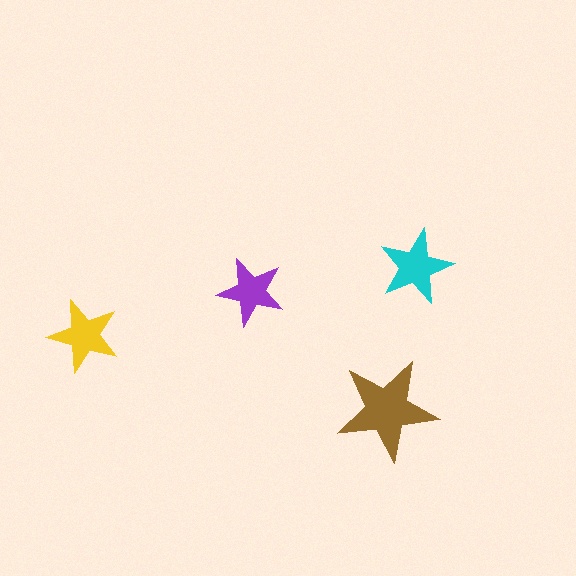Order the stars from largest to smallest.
the brown one, the cyan one, the yellow one, the purple one.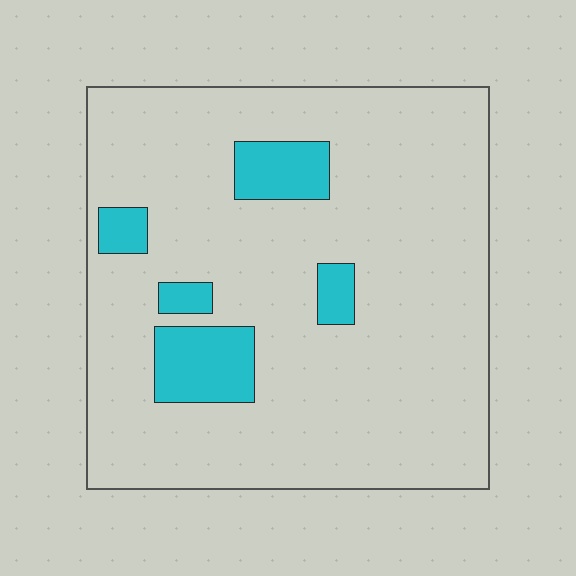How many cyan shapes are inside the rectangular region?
5.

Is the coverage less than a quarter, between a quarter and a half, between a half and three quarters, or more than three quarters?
Less than a quarter.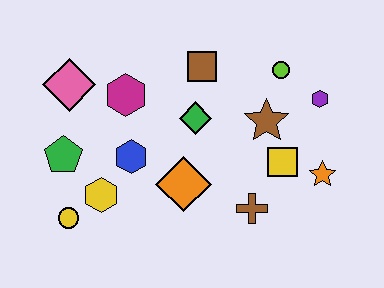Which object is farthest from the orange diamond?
The purple hexagon is farthest from the orange diamond.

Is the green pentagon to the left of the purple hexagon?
Yes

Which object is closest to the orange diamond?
The blue hexagon is closest to the orange diamond.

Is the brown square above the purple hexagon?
Yes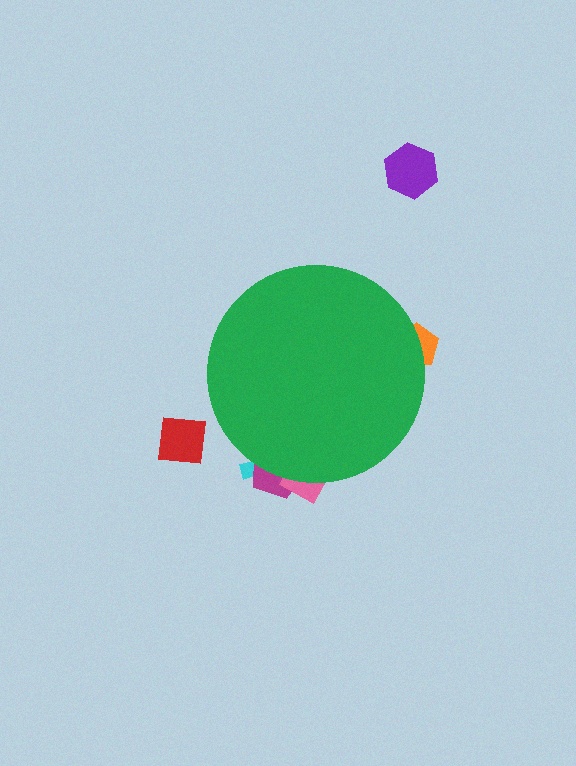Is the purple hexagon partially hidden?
No, the purple hexagon is fully visible.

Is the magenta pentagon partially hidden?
Yes, the magenta pentagon is partially hidden behind the green circle.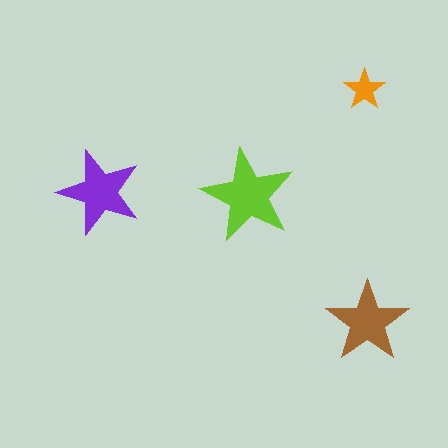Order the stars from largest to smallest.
the lime one, the purple one, the brown one, the orange one.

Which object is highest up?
The orange star is topmost.